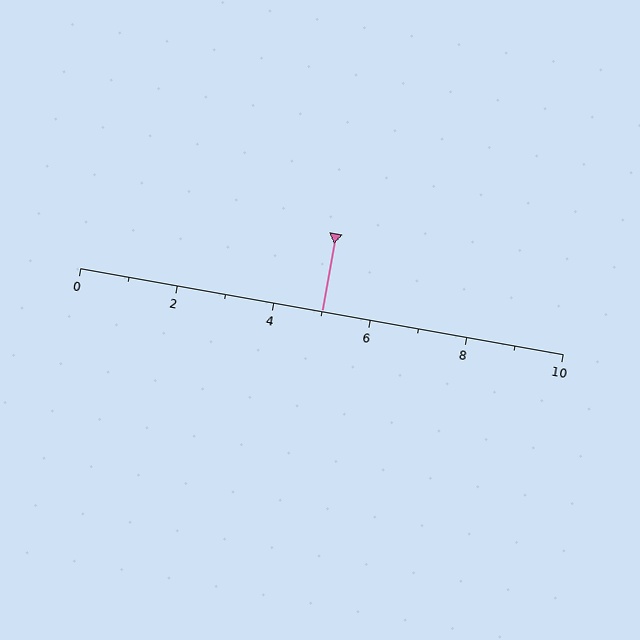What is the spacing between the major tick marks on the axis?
The major ticks are spaced 2 apart.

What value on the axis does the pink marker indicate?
The marker indicates approximately 5.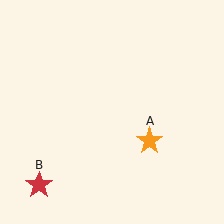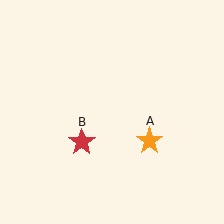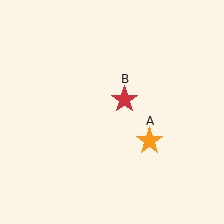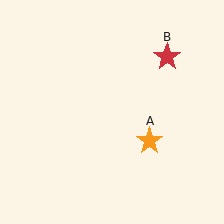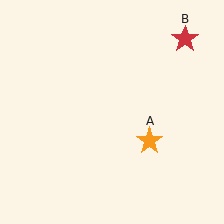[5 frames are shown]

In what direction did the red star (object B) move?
The red star (object B) moved up and to the right.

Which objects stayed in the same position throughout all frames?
Orange star (object A) remained stationary.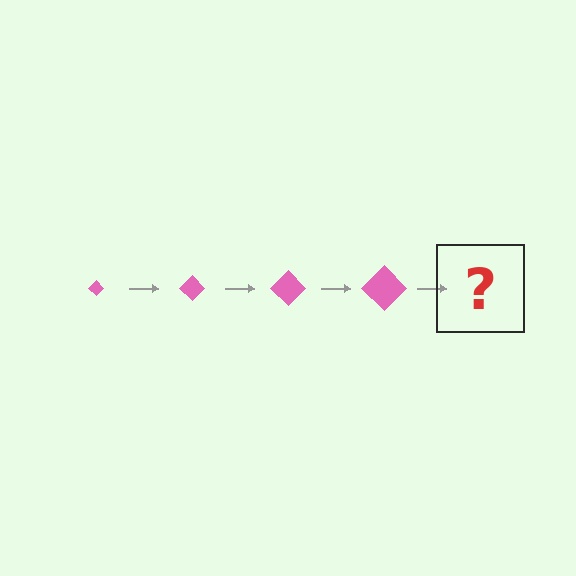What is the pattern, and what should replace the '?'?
The pattern is that the diamond gets progressively larger each step. The '?' should be a pink diamond, larger than the previous one.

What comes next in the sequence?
The next element should be a pink diamond, larger than the previous one.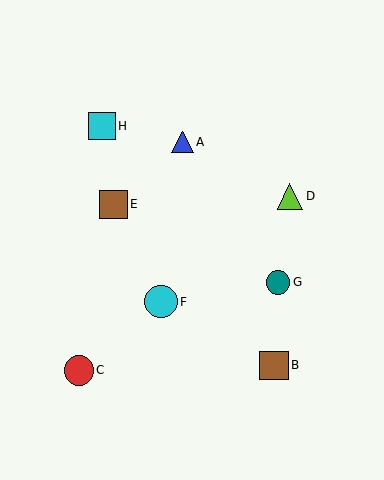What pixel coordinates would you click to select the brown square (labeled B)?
Click at (274, 365) to select the brown square B.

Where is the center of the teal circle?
The center of the teal circle is at (278, 282).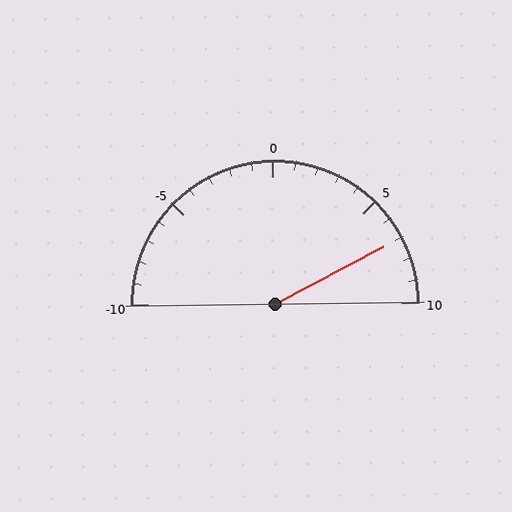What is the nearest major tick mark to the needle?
The nearest major tick mark is 5.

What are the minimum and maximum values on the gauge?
The gauge ranges from -10 to 10.